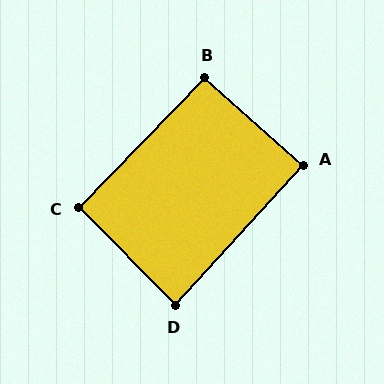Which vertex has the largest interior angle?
B, at approximately 93 degrees.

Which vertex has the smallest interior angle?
D, at approximately 87 degrees.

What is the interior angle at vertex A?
Approximately 89 degrees (approximately right).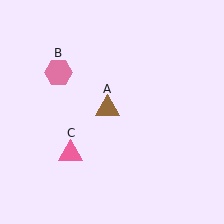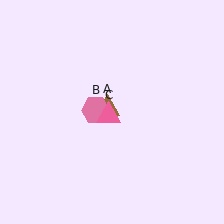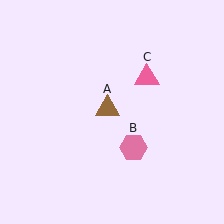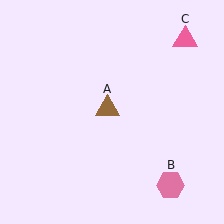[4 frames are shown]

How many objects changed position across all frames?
2 objects changed position: pink hexagon (object B), pink triangle (object C).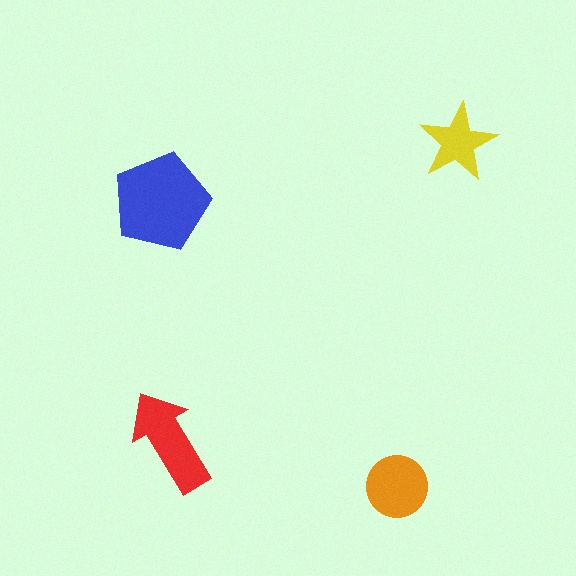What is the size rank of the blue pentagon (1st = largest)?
1st.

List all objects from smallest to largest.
The yellow star, the orange circle, the red arrow, the blue pentagon.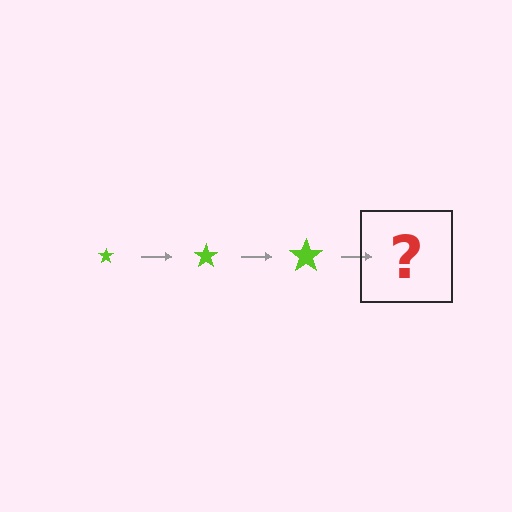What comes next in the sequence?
The next element should be a lime star, larger than the previous one.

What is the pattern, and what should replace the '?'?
The pattern is that the star gets progressively larger each step. The '?' should be a lime star, larger than the previous one.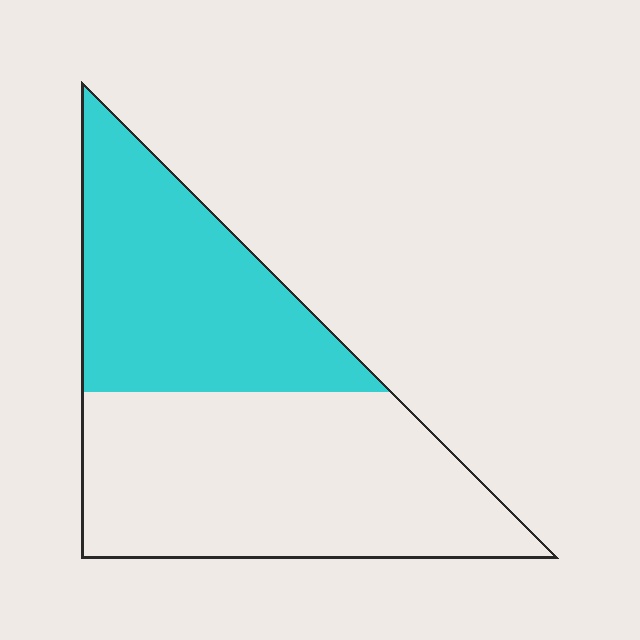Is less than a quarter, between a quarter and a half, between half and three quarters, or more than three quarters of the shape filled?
Between a quarter and a half.